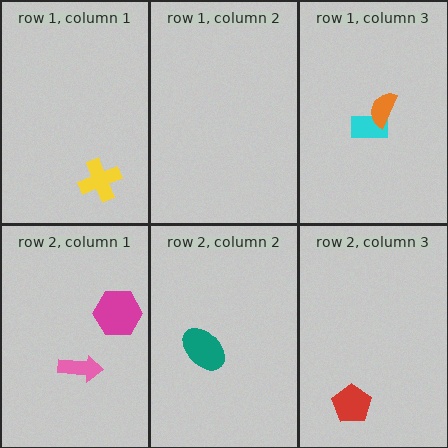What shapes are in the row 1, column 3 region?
The cyan rectangle, the orange semicircle.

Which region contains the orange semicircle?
The row 1, column 3 region.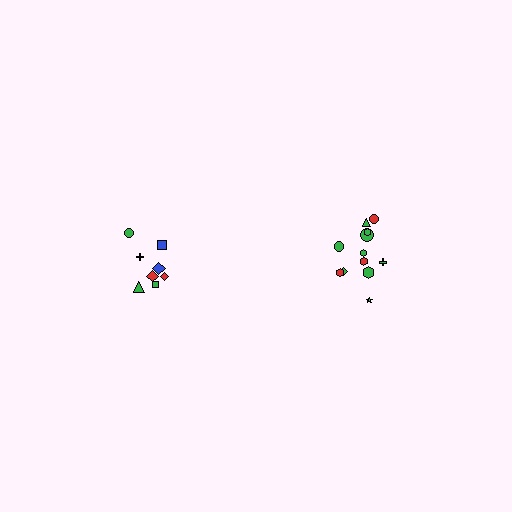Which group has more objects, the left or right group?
The right group.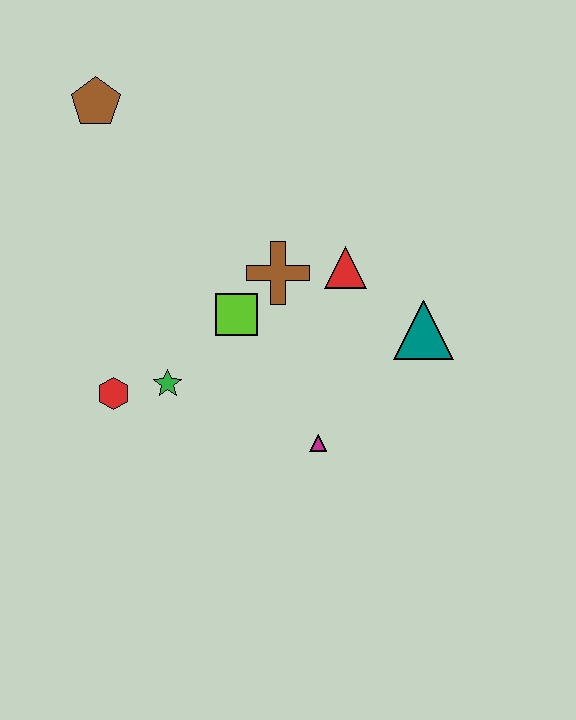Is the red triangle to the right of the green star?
Yes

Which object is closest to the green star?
The red hexagon is closest to the green star.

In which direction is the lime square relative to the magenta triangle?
The lime square is above the magenta triangle.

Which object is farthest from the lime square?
The brown pentagon is farthest from the lime square.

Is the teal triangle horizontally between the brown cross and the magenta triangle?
No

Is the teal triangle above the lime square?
No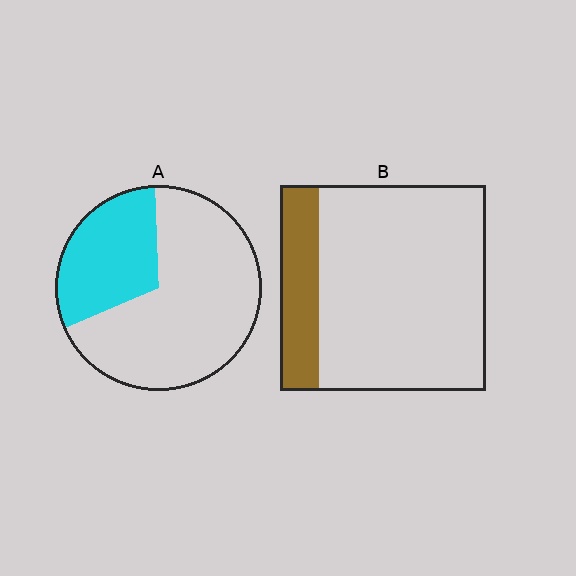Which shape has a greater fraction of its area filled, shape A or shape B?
Shape A.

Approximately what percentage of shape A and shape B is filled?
A is approximately 30% and B is approximately 20%.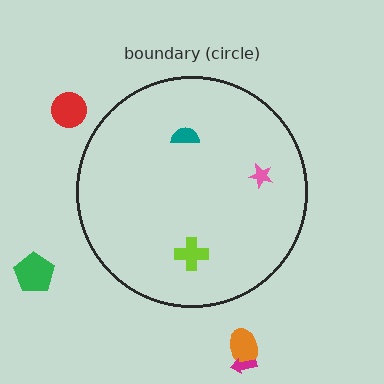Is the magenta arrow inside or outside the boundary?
Outside.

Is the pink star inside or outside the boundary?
Inside.